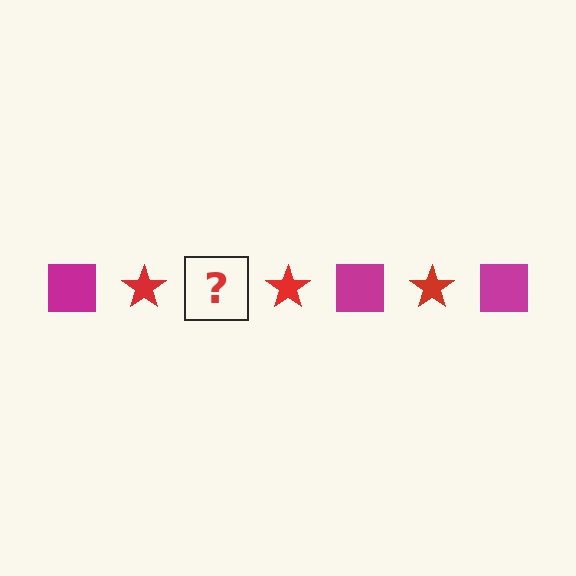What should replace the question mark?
The question mark should be replaced with a magenta square.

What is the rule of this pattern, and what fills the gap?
The rule is that the pattern alternates between magenta square and red star. The gap should be filled with a magenta square.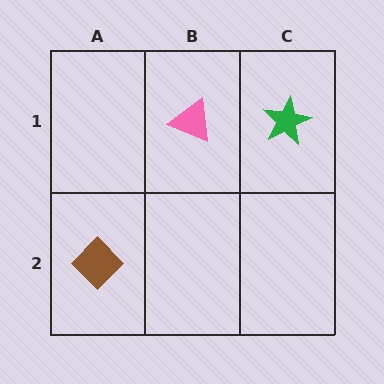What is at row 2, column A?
A brown diamond.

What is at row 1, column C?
A green star.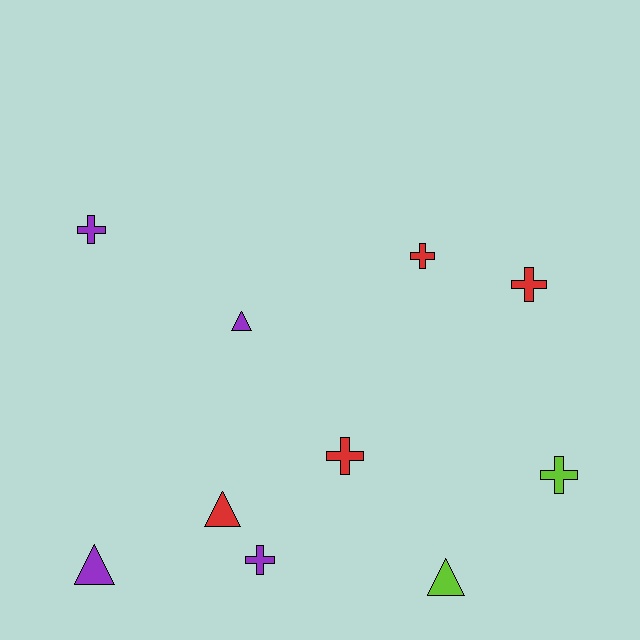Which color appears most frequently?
Purple, with 4 objects.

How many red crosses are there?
There are 3 red crosses.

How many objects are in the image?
There are 10 objects.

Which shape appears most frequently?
Cross, with 6 objects.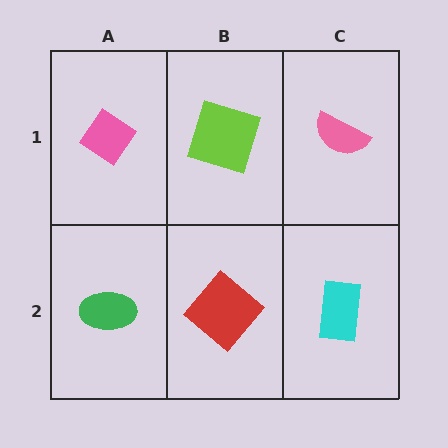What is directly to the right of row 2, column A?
A red diamond.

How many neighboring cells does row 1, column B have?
3.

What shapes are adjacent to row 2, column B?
A lime square (row 1, column B), a green ellipse (row 2, column A), a cyan rectangle (row 2, column C).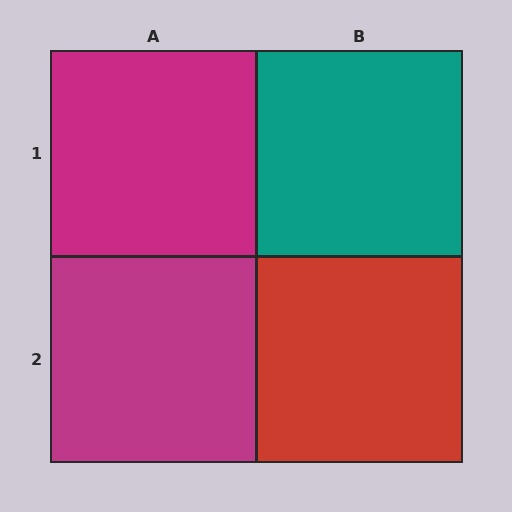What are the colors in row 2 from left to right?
Magenta, red.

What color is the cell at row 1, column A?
Magenta.